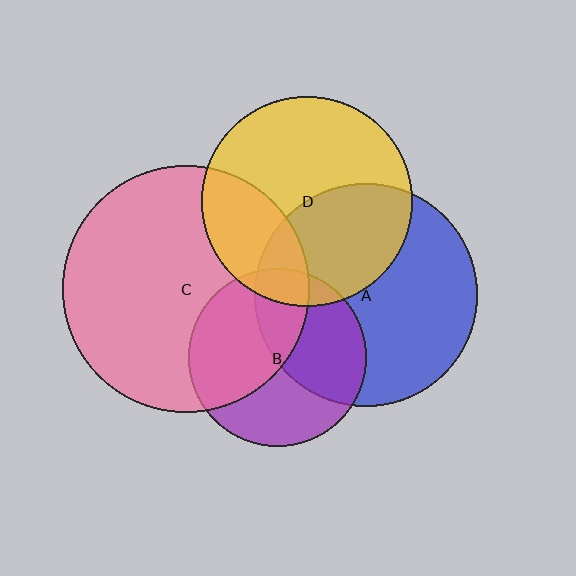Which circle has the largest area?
Circle C (pink).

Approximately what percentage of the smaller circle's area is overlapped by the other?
Approximately 25%.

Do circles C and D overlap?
Yes.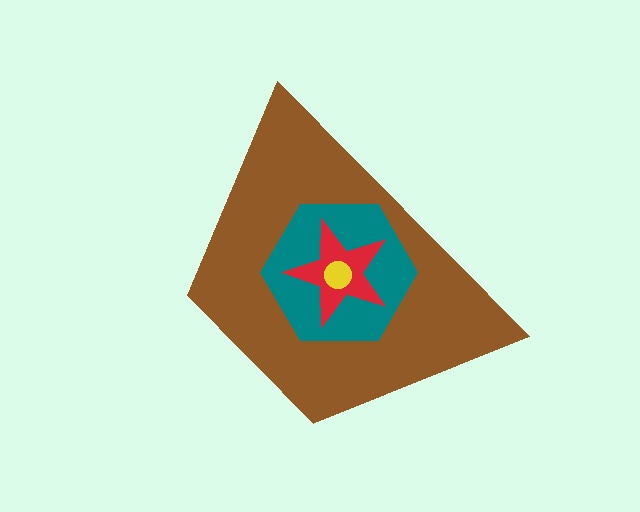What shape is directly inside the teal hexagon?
The red star.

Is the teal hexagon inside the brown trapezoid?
Yes.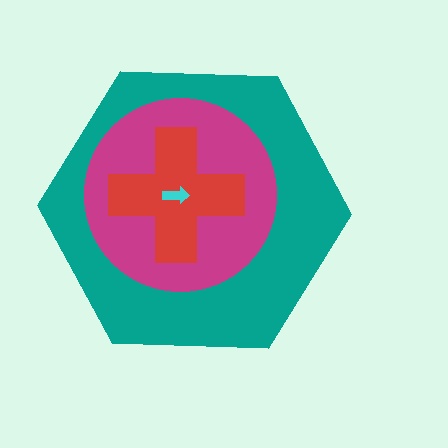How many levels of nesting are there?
4.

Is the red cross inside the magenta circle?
Yes.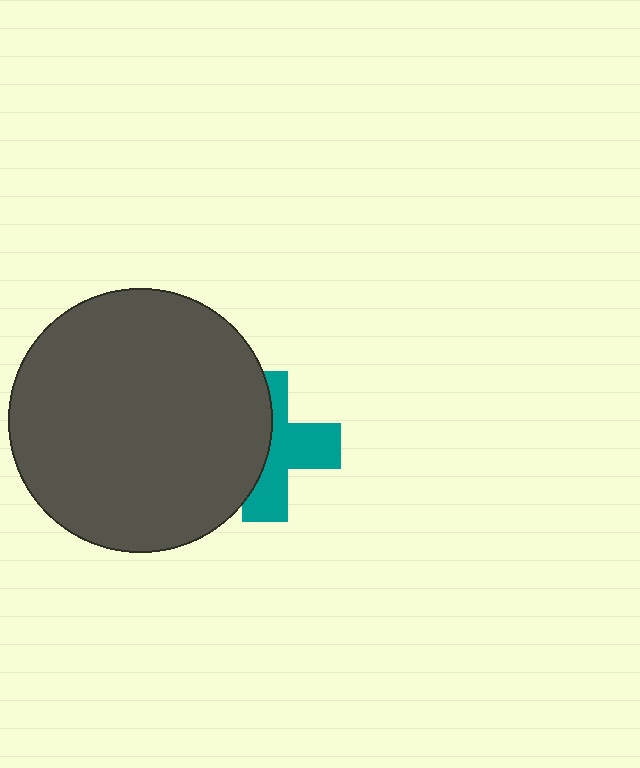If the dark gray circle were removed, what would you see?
You would see the complete teal cross.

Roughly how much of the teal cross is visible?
About half of it is visible (roughly 52%).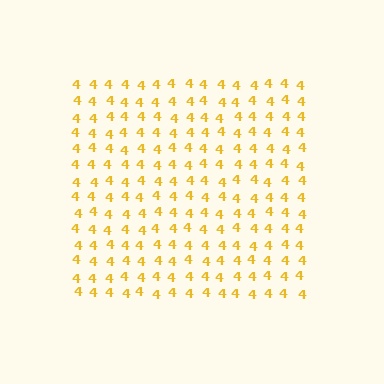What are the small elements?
The small elements are digit 4's.